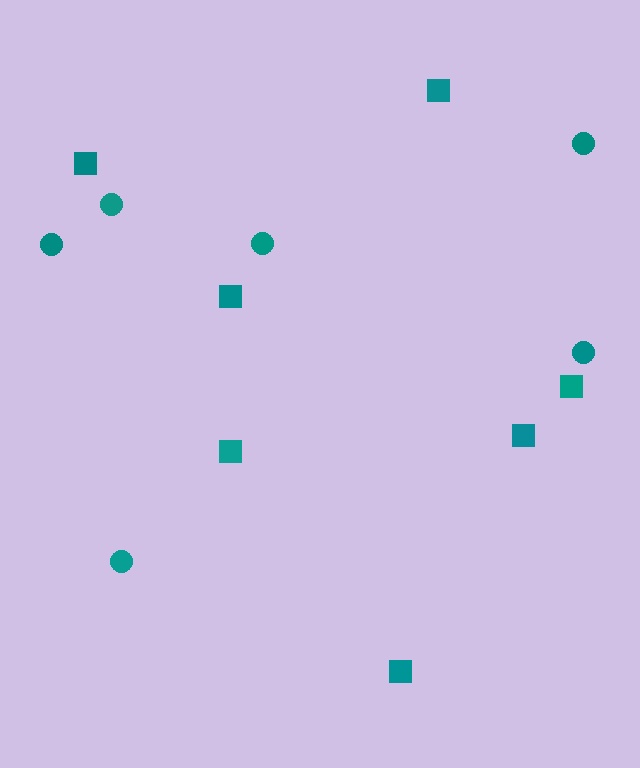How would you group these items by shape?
There are 2 groups: one group of squares (7) and one group of circles (6).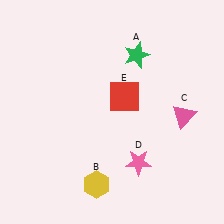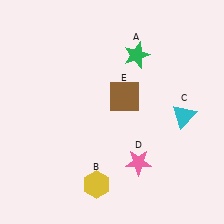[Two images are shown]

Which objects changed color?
C changed from pink to cyan. E changed from red to brown.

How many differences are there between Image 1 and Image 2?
There are 2 differences between the two images.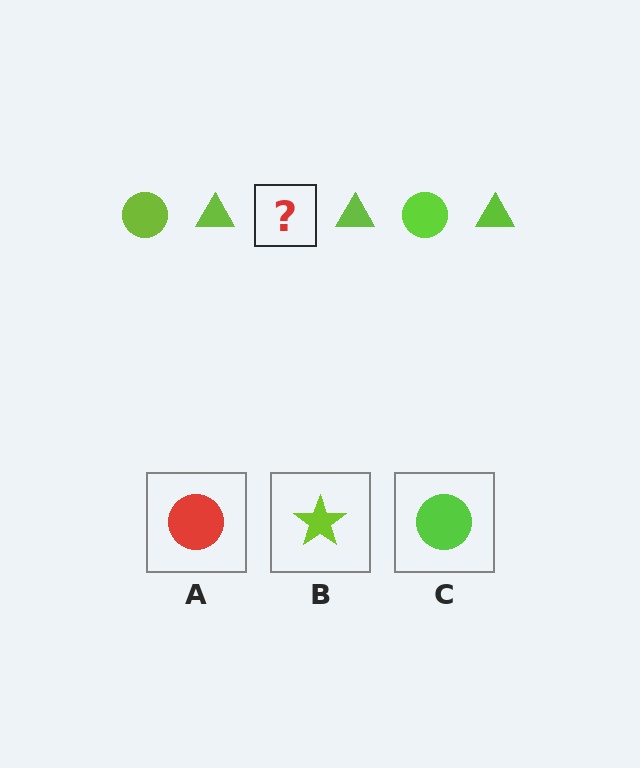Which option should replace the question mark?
Option C.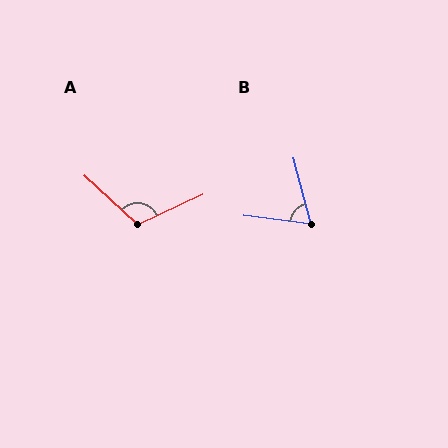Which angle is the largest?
A, at approximately 112 degrees.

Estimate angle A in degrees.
Approximately 112 degrees.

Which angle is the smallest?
B, at approximately 68 degrees.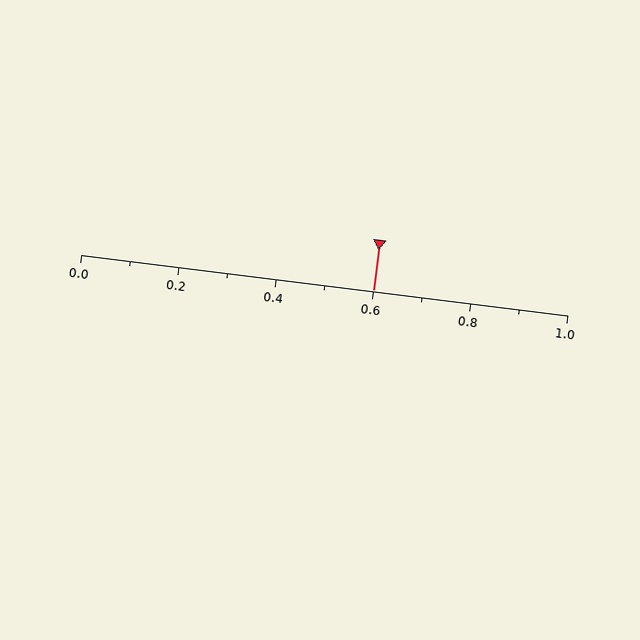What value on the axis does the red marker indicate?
The marker indicates approximately 0.6.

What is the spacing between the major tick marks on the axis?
The major ticks are spaced 0.2 apart.